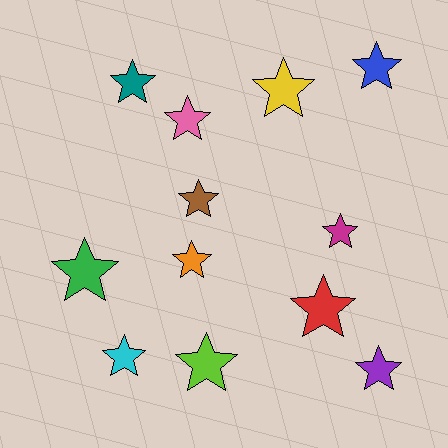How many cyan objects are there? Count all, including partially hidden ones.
There is 1 cyan object.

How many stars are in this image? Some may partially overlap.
There are 12 stars.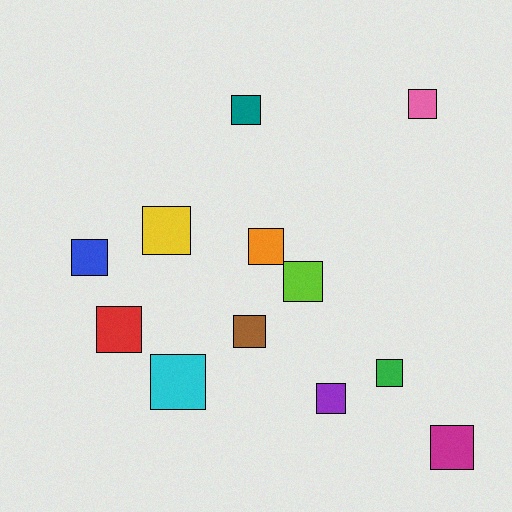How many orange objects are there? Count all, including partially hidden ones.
There is 1 orange object.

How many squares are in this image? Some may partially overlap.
There are 12 squares.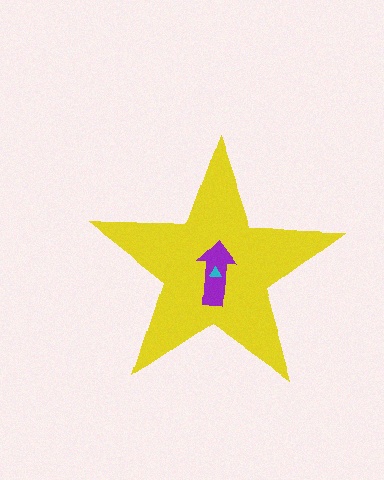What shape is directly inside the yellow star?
The purple arrow.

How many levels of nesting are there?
3.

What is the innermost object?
The cyan triangle.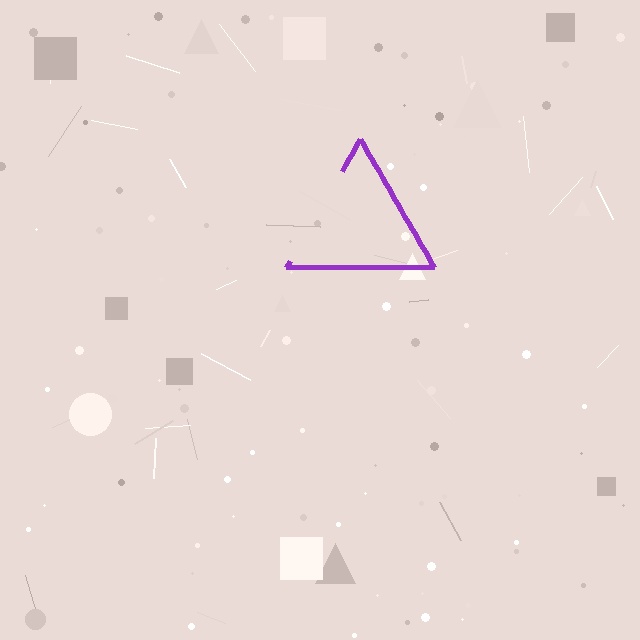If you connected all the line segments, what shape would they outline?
They would outline a triangle.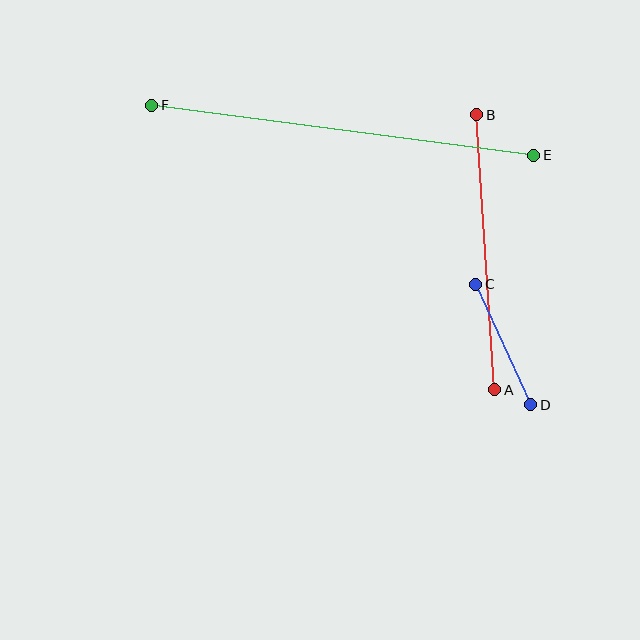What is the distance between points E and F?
The distance is approximately 385 pixels.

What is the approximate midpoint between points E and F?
The midpoint is at approximately (343, 130) pixels.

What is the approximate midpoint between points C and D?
The midpoint is at approximately (503, 344) pixels.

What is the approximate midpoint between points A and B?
The midpoint is at approximately (486, 252) pixels.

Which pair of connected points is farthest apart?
Points E and F are farthest apart.